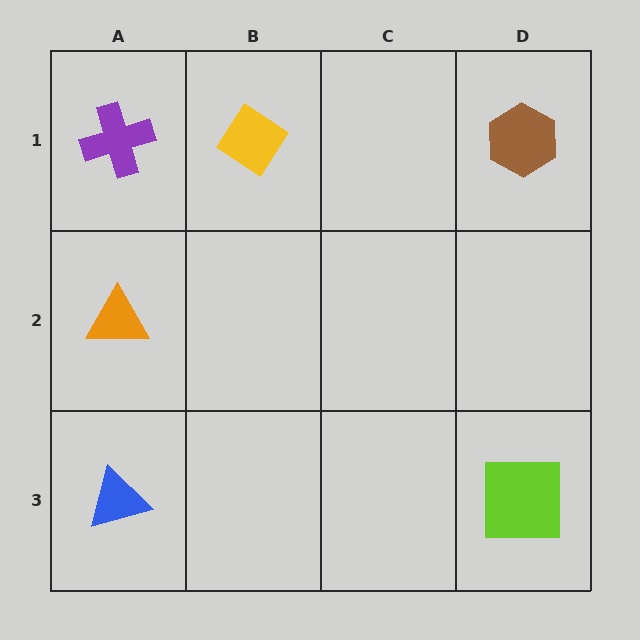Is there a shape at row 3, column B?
No, that cell is empty.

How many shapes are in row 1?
3 shapes.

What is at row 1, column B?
A yellow diamond.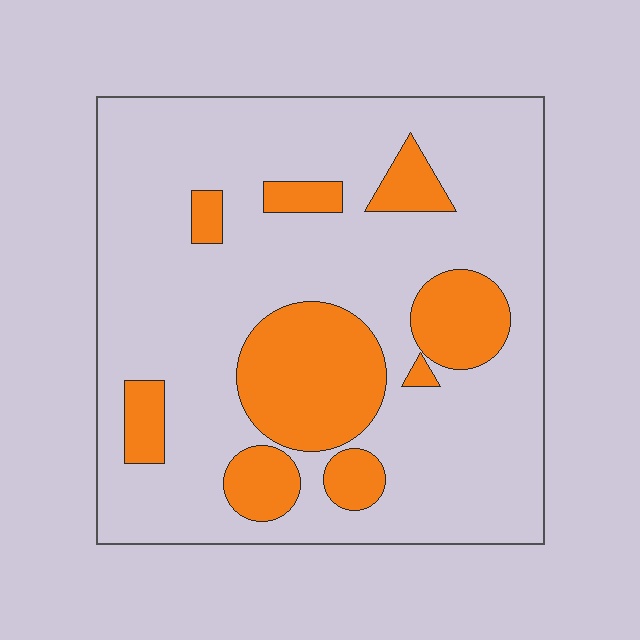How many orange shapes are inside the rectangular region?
9.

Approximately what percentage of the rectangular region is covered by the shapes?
Approximately 25%.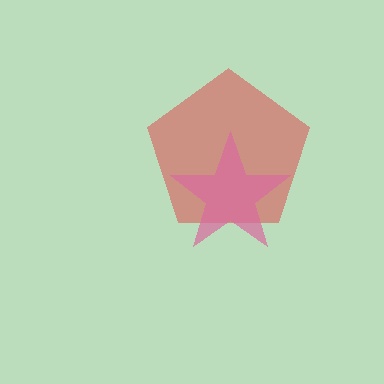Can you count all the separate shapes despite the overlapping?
Yes, there are 2 separate shapes.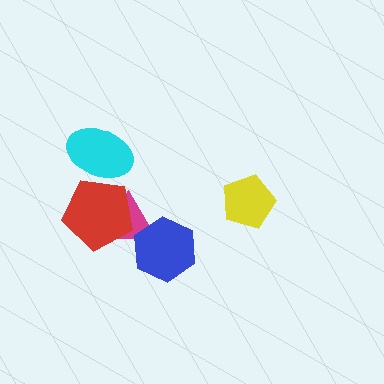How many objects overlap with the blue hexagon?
1 object overlaps with the blue hexagon.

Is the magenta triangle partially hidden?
Yes, it is partially covered by another shape.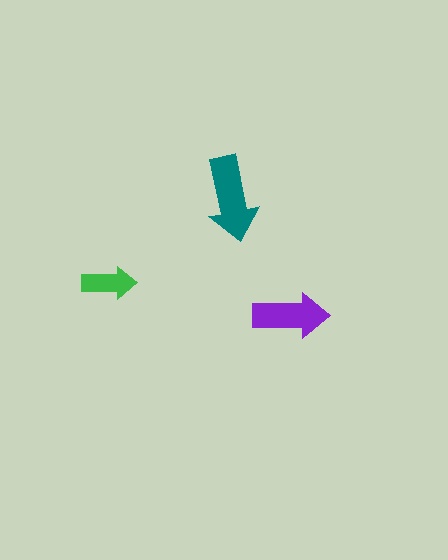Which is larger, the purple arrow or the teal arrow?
The teal one.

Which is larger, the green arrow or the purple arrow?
The purple one.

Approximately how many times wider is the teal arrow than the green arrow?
About 1.5 times wider.